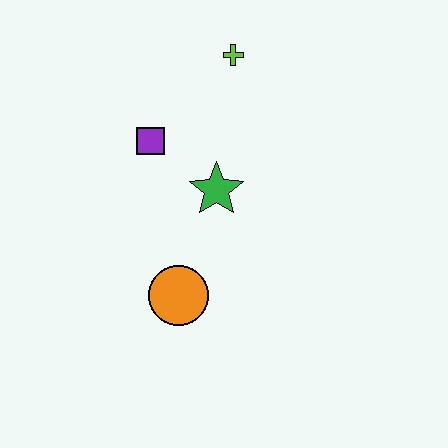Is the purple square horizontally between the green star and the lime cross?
No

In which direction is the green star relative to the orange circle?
The green star is above the orange circle.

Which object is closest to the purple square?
The green star is closest to the purple square.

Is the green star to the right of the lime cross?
No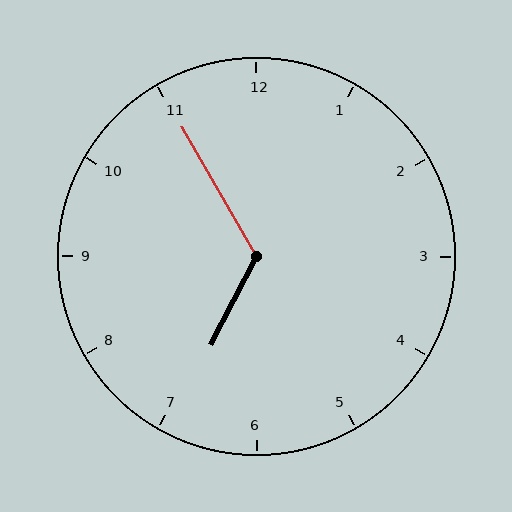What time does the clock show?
6:55.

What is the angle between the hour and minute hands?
Approximately 122 degrees.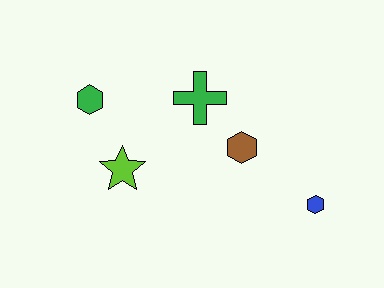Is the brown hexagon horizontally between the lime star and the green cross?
No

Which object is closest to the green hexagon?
The lime star is closest to the green hexagon.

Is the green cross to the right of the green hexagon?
Yes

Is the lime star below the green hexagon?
Yes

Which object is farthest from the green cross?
The blue hexagon is farthest from the green cross.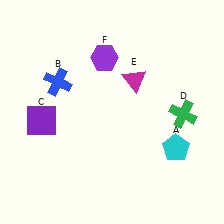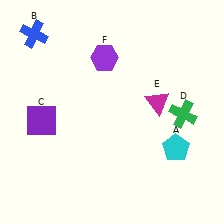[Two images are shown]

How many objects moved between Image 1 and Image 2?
2 objects moved between the two images.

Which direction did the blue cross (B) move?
The blue cross (B) moved up.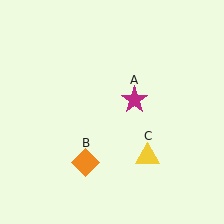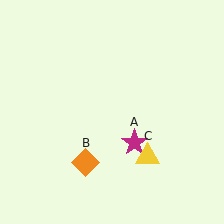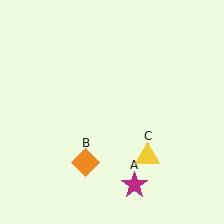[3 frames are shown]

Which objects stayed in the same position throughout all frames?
Orange diamond (object B) and yellow triangle (object C) remained stationary.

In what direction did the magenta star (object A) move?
The magenta star (object A) moved down.